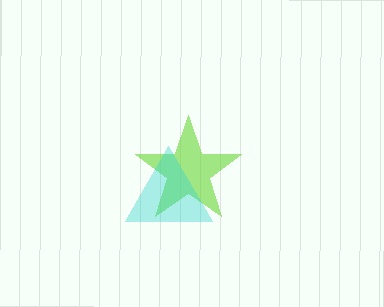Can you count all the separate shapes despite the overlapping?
Yes, there are 2 separate shapes.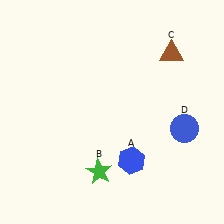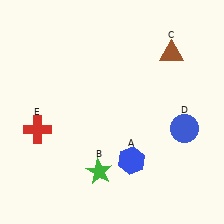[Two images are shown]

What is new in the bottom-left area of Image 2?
A red cross (E) was added in the bottom-left area of Image 2.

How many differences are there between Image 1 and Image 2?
There is 1 difference between the two images.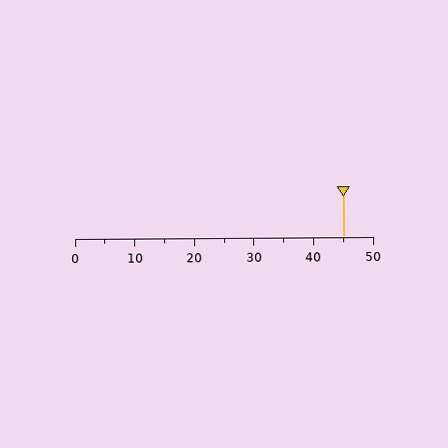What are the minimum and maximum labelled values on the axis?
The axis runs from 0 to 50.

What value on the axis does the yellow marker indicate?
The marker indicates approximately 45.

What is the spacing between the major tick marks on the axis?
The major ticks are spaced 10 apart.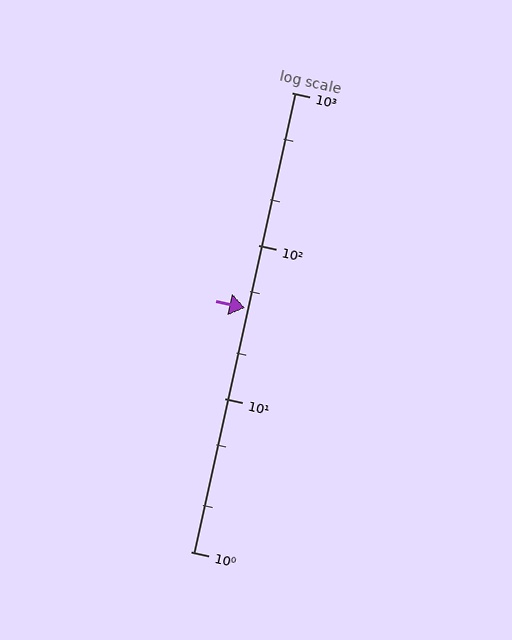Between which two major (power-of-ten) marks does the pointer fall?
The pointer is between 10 and 100.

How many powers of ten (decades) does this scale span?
The scale spans 3 decades, from 1 to 1000.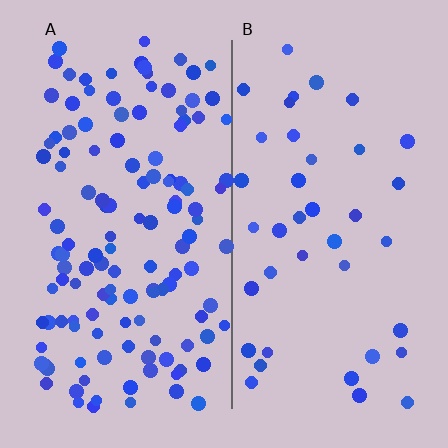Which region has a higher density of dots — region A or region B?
A (the left).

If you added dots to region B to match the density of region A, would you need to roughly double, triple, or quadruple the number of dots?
Approximately triple.